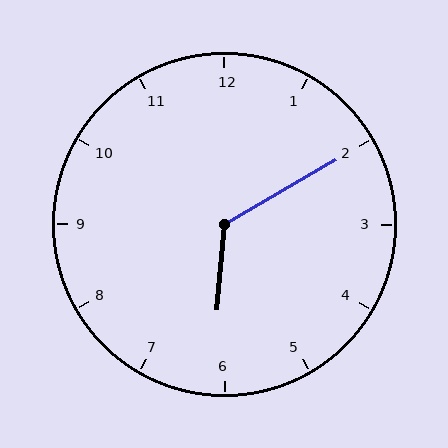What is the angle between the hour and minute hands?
Approximately 125 degrees.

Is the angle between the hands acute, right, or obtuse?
It is obtuse.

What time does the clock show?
6:10.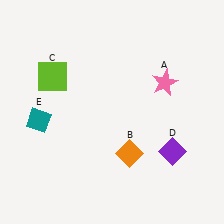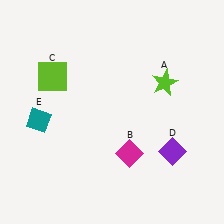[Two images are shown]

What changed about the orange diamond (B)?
In Image 1, B is orange. In Image 2, it changed to magenta.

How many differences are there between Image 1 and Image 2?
There are 2 differences between the two images.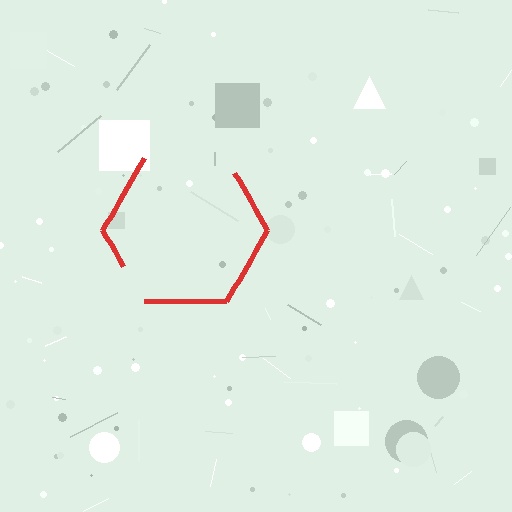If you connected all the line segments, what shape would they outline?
They would outline a hexagon.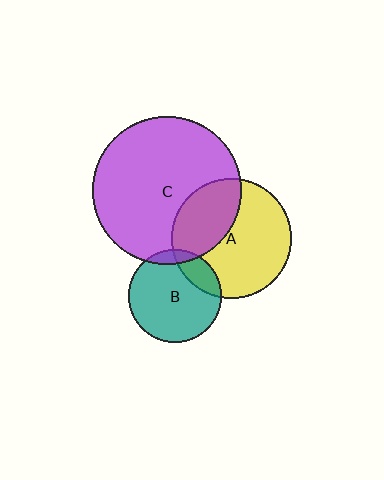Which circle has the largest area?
Circle C (purple).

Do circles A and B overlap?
Yes.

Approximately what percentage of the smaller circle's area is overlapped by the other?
Approximately 20%.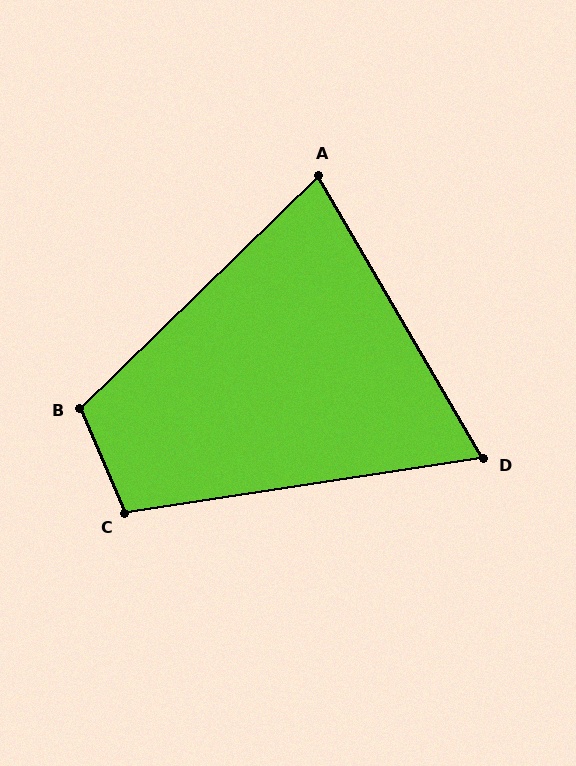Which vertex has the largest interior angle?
B, at approximately 112 degrees.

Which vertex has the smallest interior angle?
D, at approximately 68 degrees.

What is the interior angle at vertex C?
Approximately 104 degrees (obtuse).